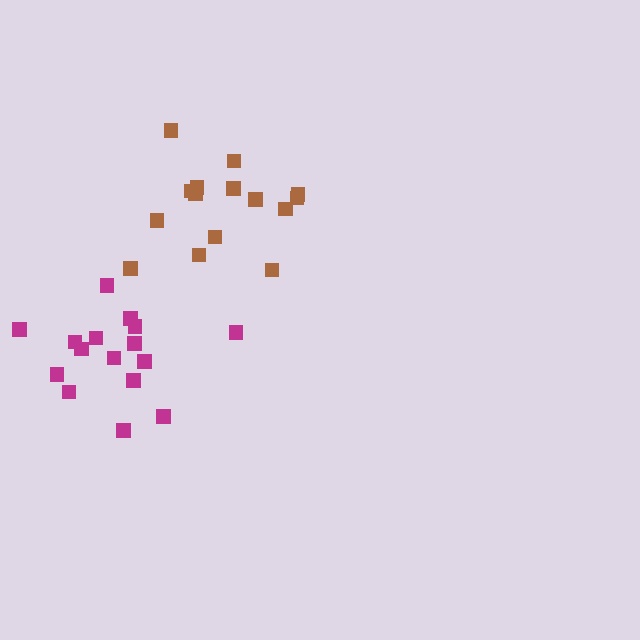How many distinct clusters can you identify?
There are 2 distinct clusters.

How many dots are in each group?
Group 1: 15 dots, Group 2: 16 dots (31 total).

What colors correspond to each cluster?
The clusters are colored: brown, magenta.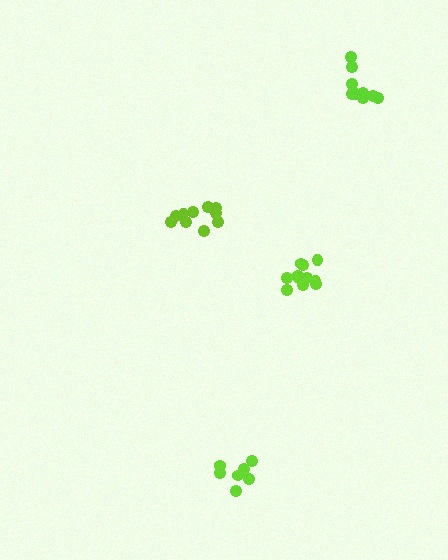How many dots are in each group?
Group 1: 10 dots, Group 2: 9 dots, Group 3: 11 dots, Group 4: 8 dots (38 total).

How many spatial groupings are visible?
There are 4 spatial groupings.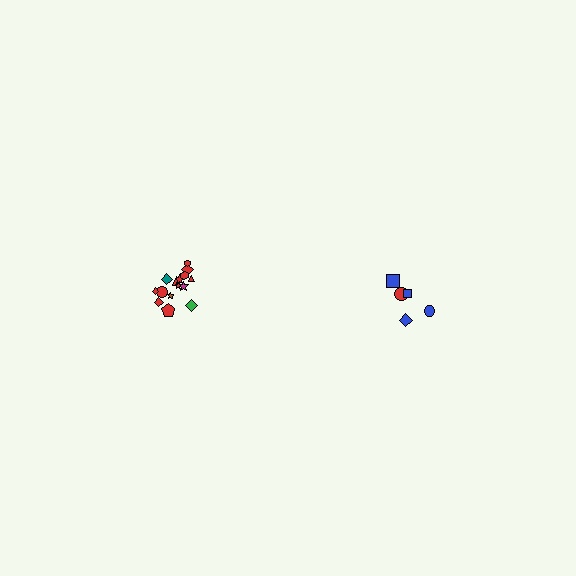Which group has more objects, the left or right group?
The left group.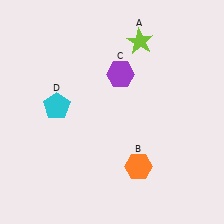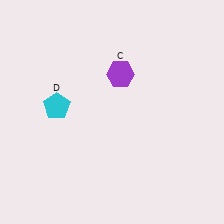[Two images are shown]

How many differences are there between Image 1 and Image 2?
There are 2 differences between the two images.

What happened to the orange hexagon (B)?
The orange hexagon (B) was removed in Image 2. It was in the bottom-right area of Image 1.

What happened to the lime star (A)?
The lime star (A) was removed in Image 2. It was in the top-right area of Image 1.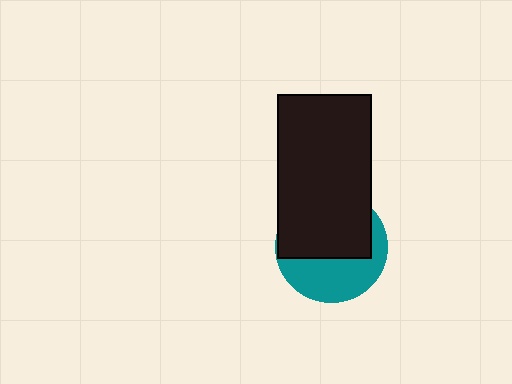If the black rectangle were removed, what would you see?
You would see the complete teal circle.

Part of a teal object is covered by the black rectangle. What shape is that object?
It is a circle.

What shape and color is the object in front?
The object in front is a black rectangle.